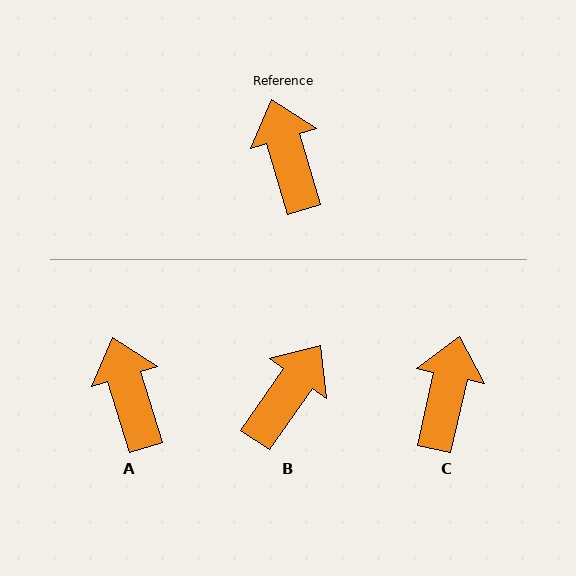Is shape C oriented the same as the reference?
No, it is off by about 29 degrees.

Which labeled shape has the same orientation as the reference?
A.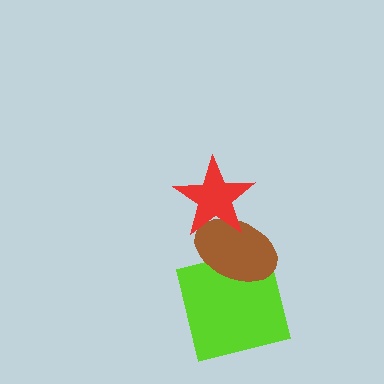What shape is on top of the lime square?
The brown ellipse is on top of the lime square.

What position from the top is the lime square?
The lime square is 3rd from the top.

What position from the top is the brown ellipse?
The brown ellipse is 2nd from the top.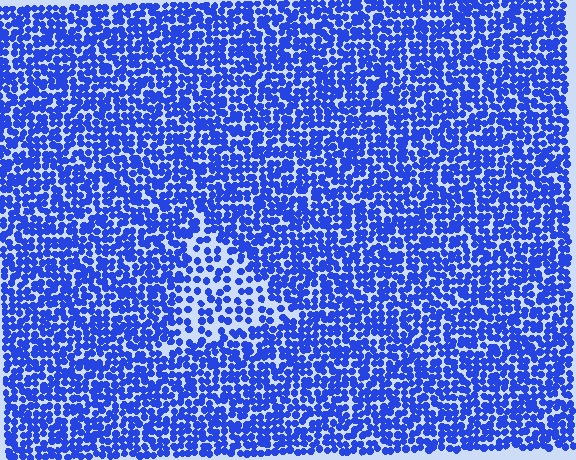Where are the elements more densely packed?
The elements are more densely packed outside the triangle boundary.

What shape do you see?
I see a triangle.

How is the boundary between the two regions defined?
The boundary is defined by a change in element density (approximately 2.0x ratio). All elements are the same color, size, and shape.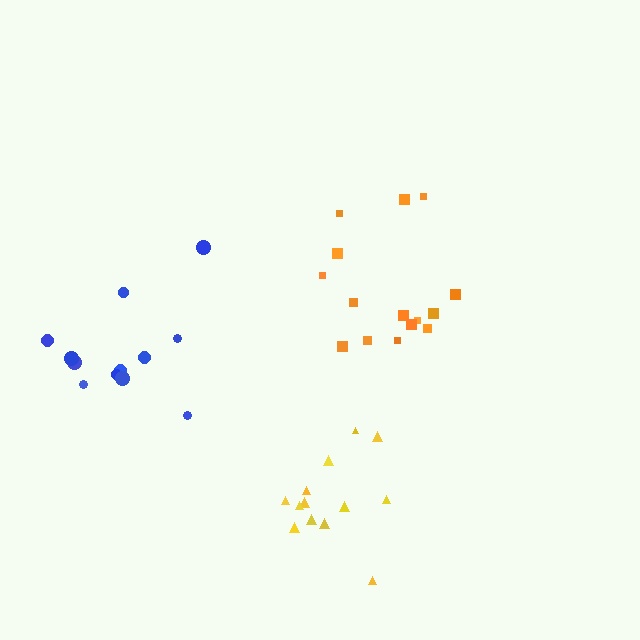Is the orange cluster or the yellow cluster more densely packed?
Yellow.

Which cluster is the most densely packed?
Yellow.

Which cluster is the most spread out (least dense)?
Blue.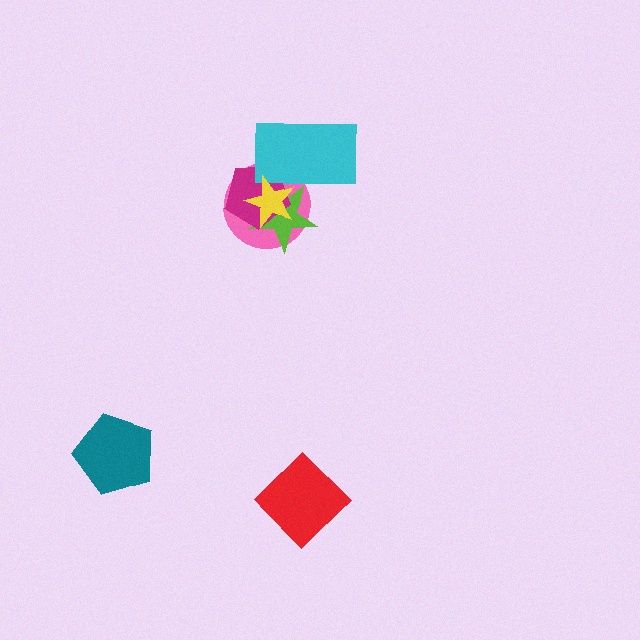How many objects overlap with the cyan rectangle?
4 objects overlap with the cyan rectangle.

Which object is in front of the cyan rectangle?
The yellow star is in front of the cyan rectangle.